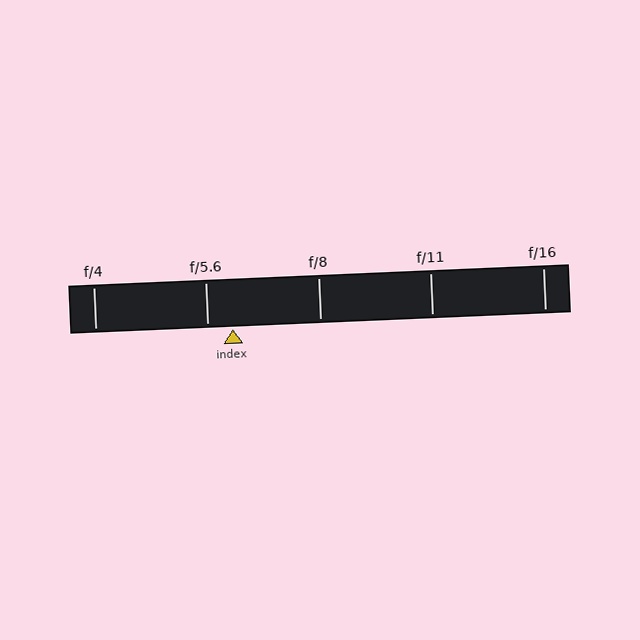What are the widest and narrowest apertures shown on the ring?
The widest aperture shown is f/4 and the narrowest is f/16.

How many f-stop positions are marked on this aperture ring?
There are 5 f-stop positions marked.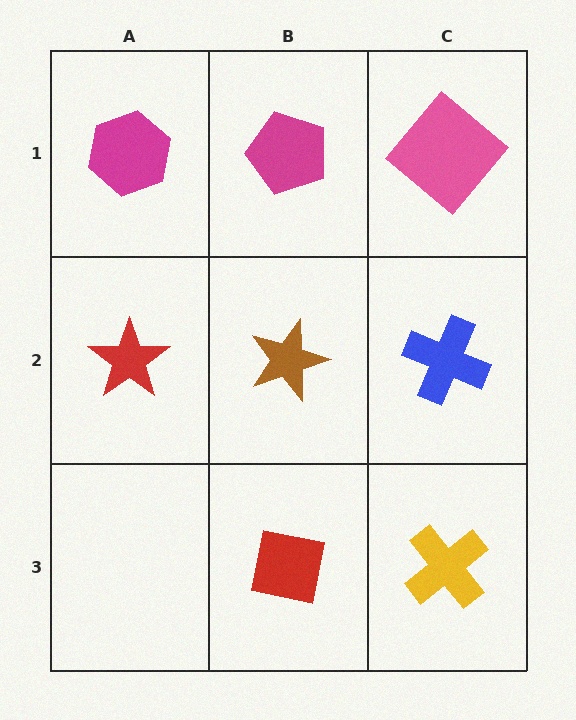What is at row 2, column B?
A brown star.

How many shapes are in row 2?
3 shapes.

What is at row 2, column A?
A red star.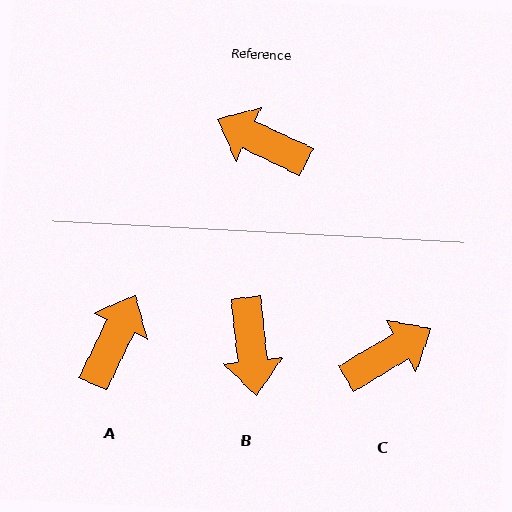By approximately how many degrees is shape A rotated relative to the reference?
Approximately 91 degrees clockwise.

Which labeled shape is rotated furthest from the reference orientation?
C, about 124 degrees away.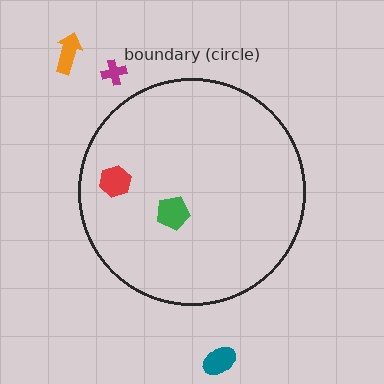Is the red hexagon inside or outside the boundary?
Inside.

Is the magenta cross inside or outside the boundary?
Outside.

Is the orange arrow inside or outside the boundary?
Outside.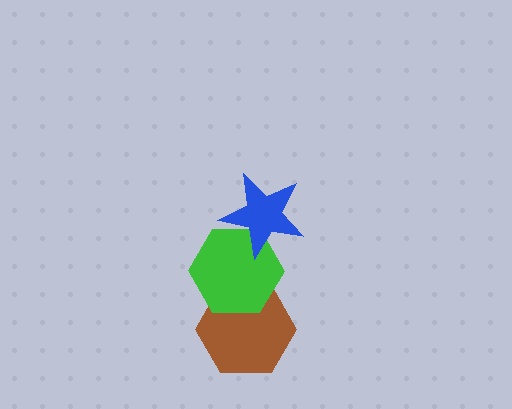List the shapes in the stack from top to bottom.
From top to bottom: the blue star, the green hexagon, the brown hexagon.